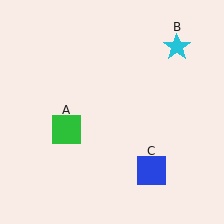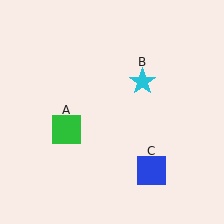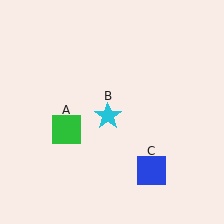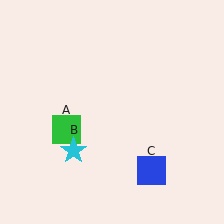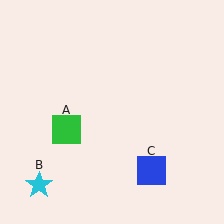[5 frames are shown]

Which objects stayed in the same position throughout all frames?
Green square (object A) and blue square (object C) remained stationary.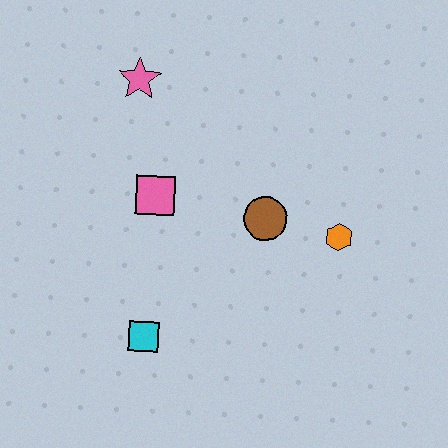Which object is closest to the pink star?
The pink square is closest to the pink star.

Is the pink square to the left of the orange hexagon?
Yes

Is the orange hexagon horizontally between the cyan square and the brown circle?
No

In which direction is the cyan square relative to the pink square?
The cyan square is below the pink square.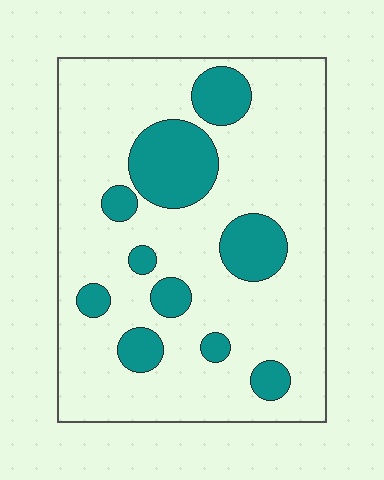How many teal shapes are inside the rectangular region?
10.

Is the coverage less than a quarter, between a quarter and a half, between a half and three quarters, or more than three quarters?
Less than a quarter.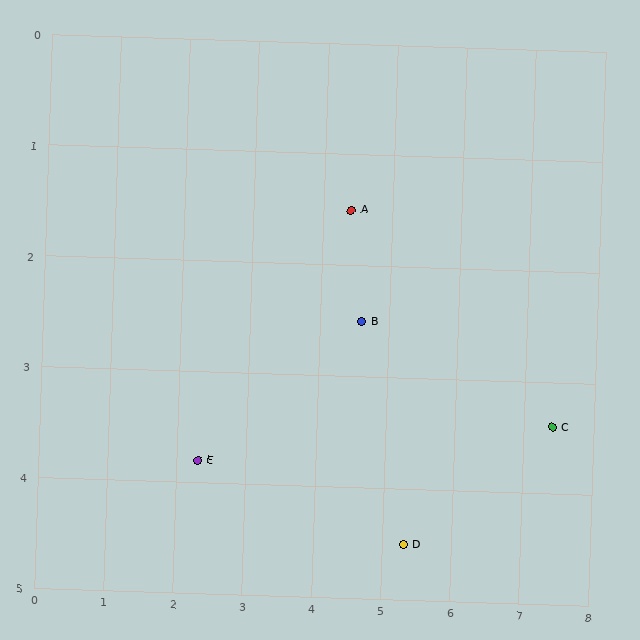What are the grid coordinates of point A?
Point A is at approximately (4.4, 1.5).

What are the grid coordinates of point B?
Point B is at approximately (4.6, 2.5).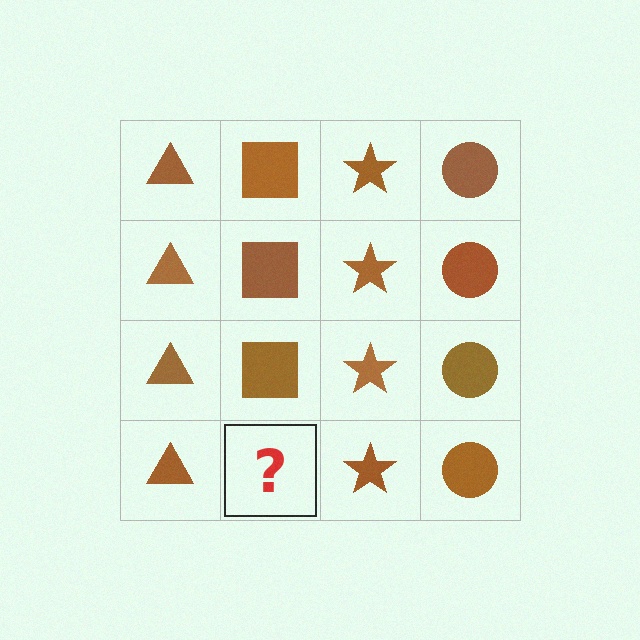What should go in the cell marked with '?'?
The missing cell should contain a brown square.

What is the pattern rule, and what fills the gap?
The rule is that each column has a consistent shape. The gap should be filled with a brown square.